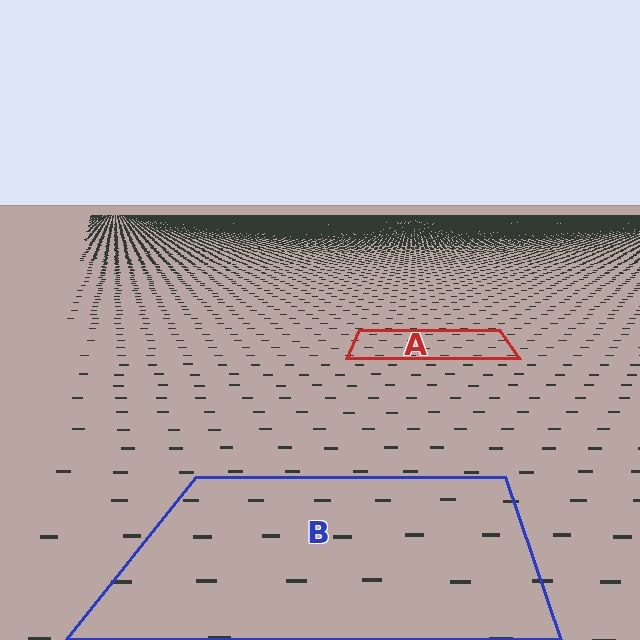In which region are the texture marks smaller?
The texture marks are smaller in region A, because it is farther away.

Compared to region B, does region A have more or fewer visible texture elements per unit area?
Region A has more texture elements per unit area — they are packed more densely because it is farther away.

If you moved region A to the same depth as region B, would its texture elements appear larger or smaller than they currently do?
They would appear larger. At a closer depth, the same texture elements are projected at a bigger on-screen size.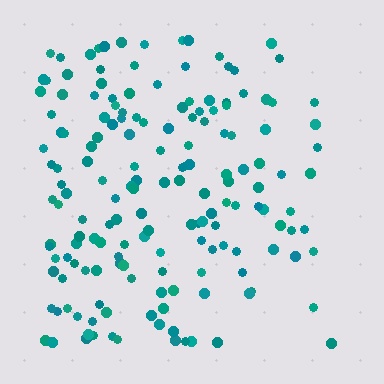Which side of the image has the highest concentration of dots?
The left.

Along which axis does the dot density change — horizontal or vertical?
Horizontal.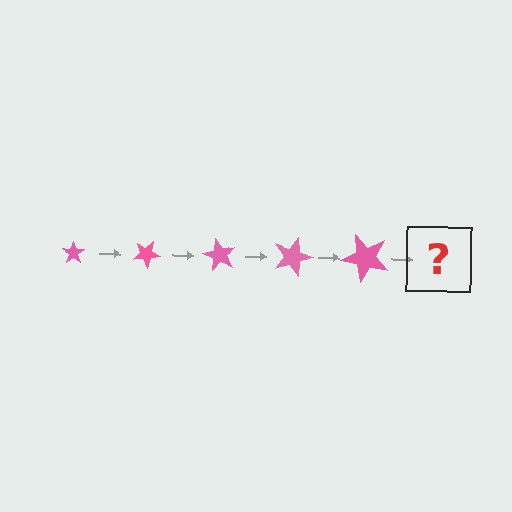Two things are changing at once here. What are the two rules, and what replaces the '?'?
The two rules are that the star grows larger each step and it rotates 30 degrees each step. The '?' should be a star, larger than the previous one and rotated 150 degrees from the start.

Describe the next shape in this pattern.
It should be a star, larger than the previous one and rotated 150 degrees from the start.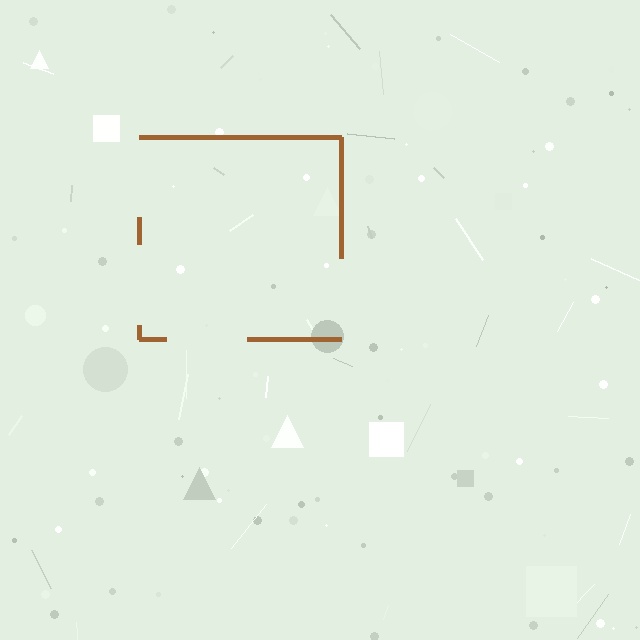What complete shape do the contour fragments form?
The contour fragments form a square.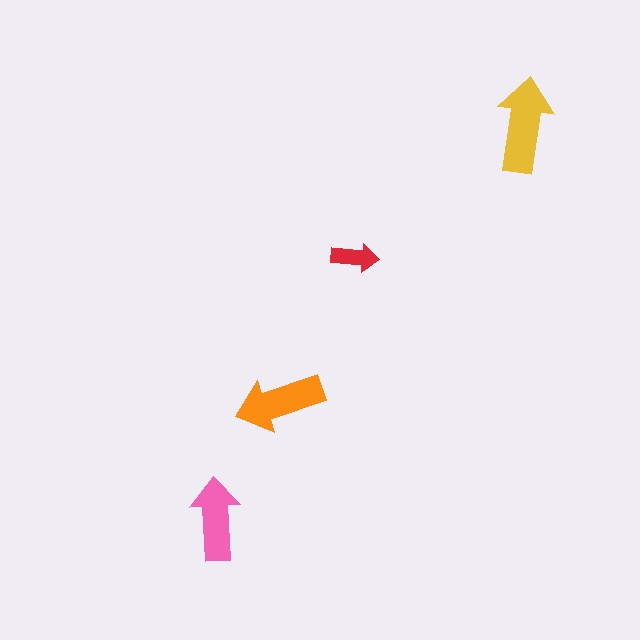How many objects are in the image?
There are 4 objects in the image.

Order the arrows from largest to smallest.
the yellow one, the orange one, the pink one, the red one.